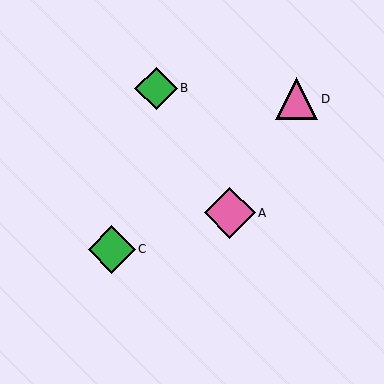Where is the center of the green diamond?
The center of the green diamond is at (156, 88).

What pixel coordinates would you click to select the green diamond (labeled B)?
Click at (156, 88) to select the green diamond B.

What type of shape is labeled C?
Shape C is a green diamond.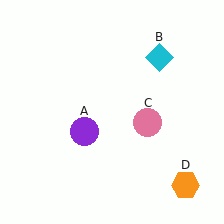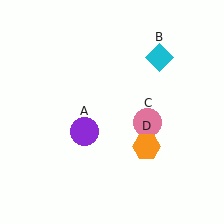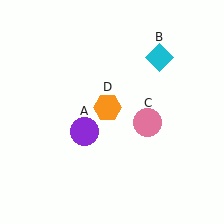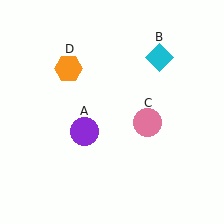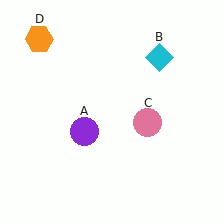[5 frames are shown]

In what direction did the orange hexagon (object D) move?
The orange hexagon (object D) moved up and to the left.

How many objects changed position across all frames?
1 object changed position: orange hexagon (object D).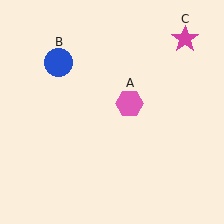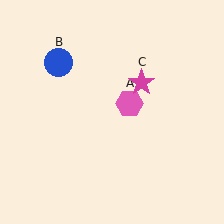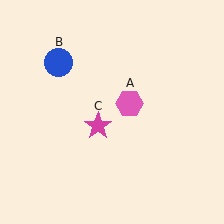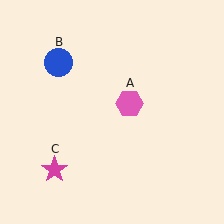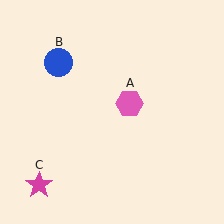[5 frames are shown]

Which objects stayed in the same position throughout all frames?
Pink hexagon (object A) and blue circle (object B) remained stationary.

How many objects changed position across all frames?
1 object changed position: magenta star (object C).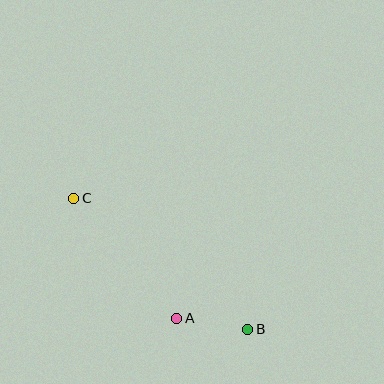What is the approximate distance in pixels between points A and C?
The distance between A and C is approximately 158 pixels.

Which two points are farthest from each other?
Points B and C are farthest from each other.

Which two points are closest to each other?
Points A and B are closest to each other.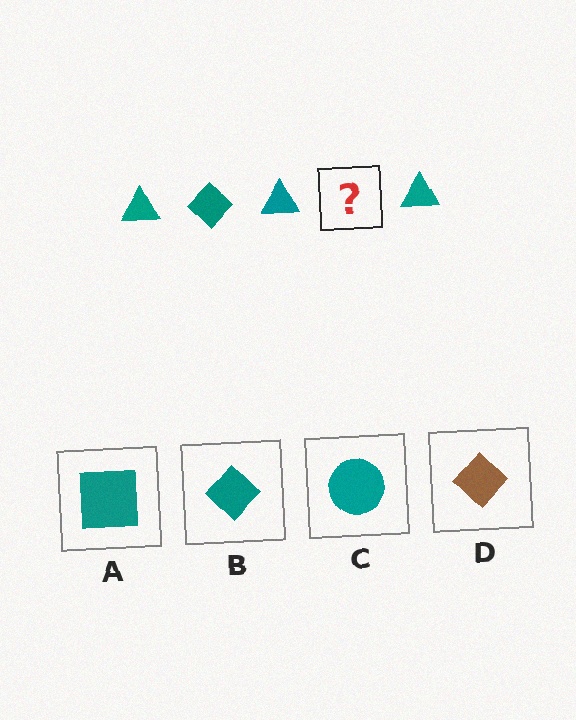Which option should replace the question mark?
Option B.